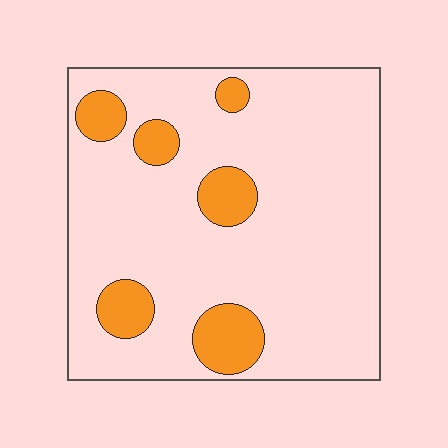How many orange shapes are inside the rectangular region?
6.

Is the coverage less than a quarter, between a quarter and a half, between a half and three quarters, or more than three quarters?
Less than a quarter.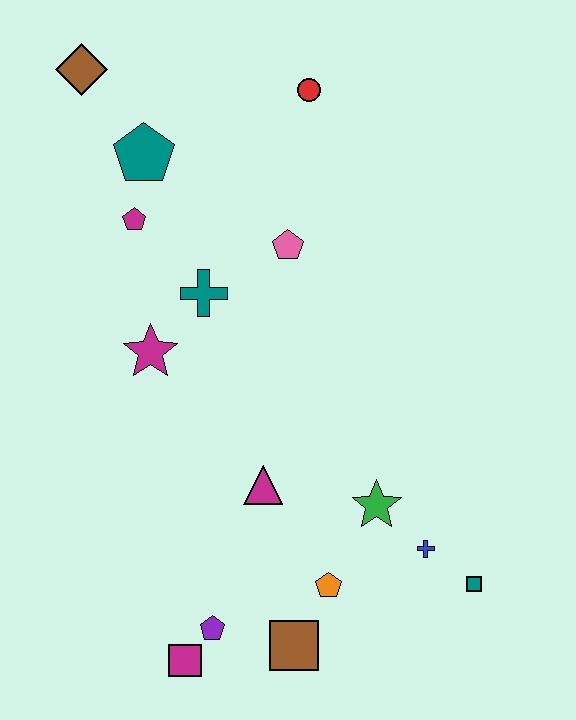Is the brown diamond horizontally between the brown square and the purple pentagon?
No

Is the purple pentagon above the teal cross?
No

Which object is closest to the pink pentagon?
The teal cross is closest to the pink pentagon.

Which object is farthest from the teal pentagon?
The teal square is farthest from the teal pentagon.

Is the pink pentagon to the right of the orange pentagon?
No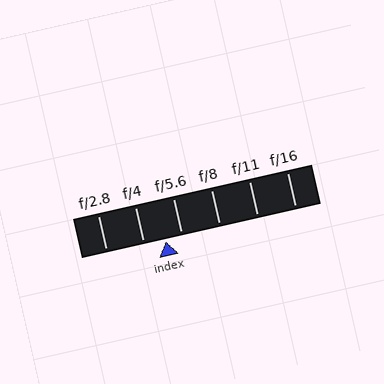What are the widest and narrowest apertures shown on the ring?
The widest aperture shown is f/2.8 and the narrowest is f/16.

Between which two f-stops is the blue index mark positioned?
The index mark is between f/4 and f/5.6.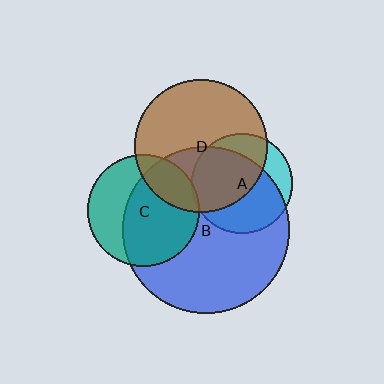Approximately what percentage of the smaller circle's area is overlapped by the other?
Approximately 55%.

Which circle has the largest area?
Circle B (blue).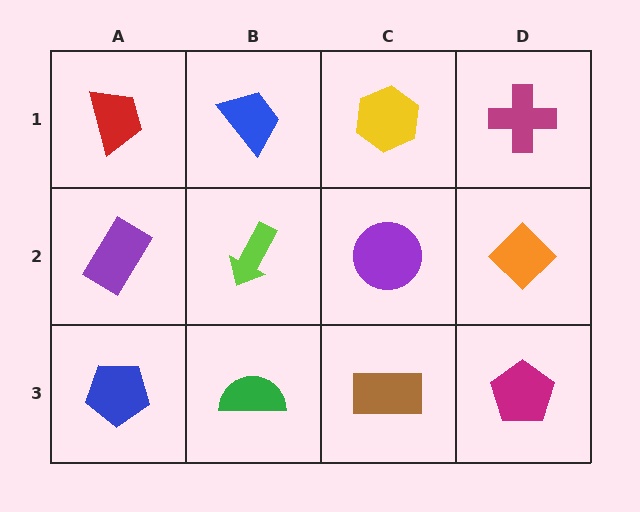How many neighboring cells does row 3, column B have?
3.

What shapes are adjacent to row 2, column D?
A magenta cross (row 1, column D), a magenta pentagon (row 3, column D), a purple circle (row 2, column C).